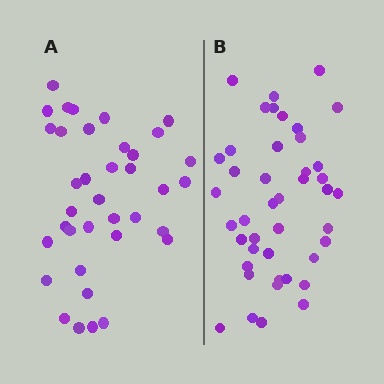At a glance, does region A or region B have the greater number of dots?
Region B (the right region) has more dots.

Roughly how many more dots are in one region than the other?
Region B has about 6 more dots than region A.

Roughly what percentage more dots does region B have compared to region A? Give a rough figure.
About 15% more.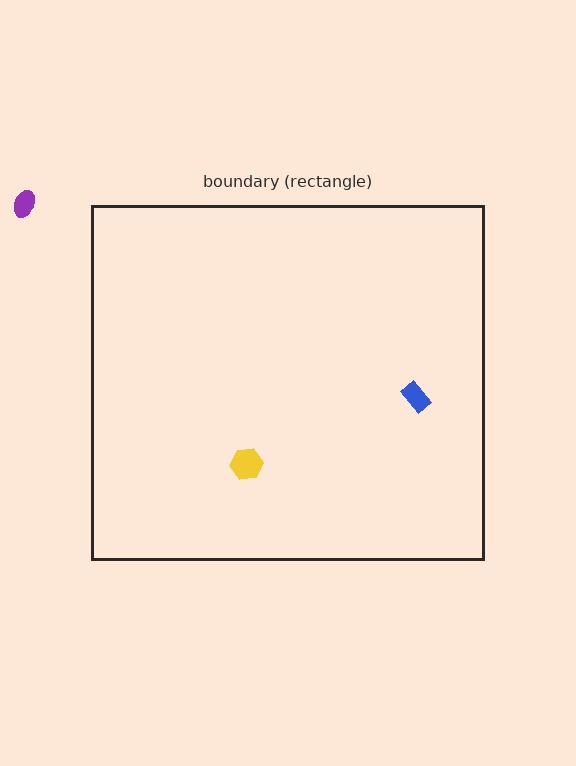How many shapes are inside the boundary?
2 inside, 1 outside.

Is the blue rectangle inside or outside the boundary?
Inside.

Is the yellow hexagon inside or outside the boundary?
Inside.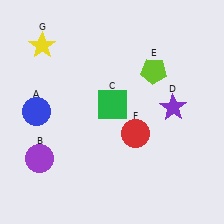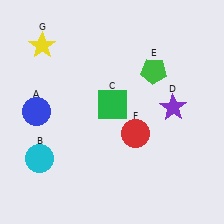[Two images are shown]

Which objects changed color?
B changed from purple to cyan. E changed from lime to green.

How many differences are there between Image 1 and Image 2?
There are 2 differences between the two images.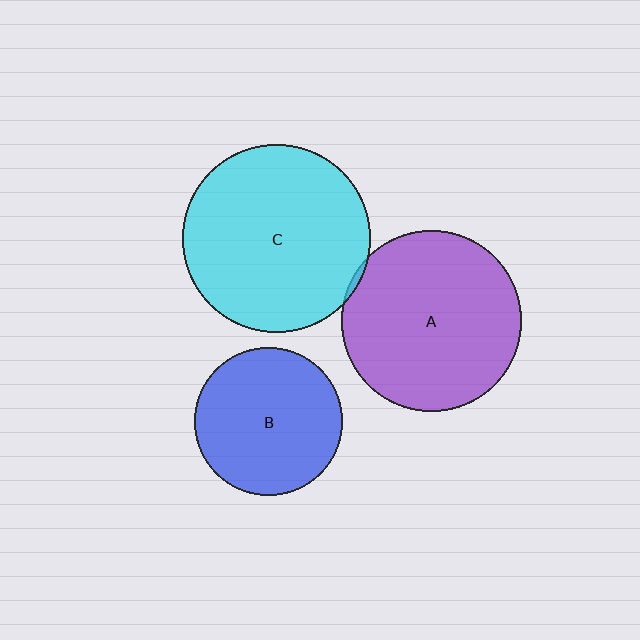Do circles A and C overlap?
Yes.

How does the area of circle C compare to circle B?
Approximately 1.6 times.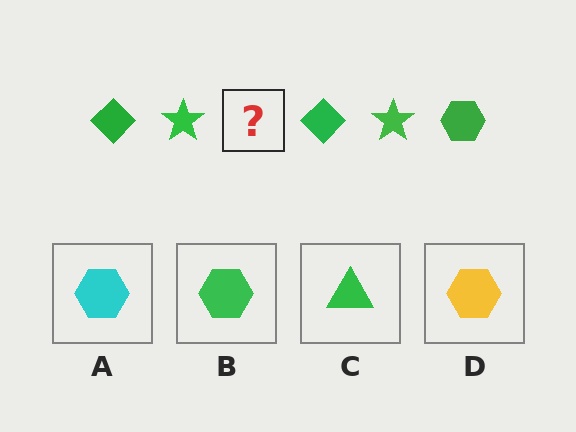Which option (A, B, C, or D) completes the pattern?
B.